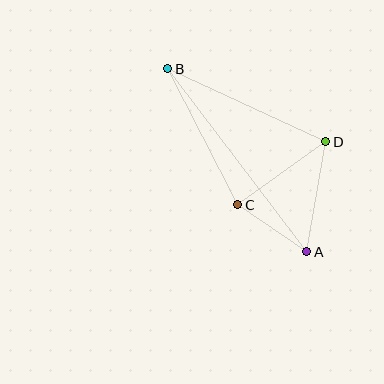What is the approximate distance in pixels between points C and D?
The distance between C and D is approximately 108 pixels.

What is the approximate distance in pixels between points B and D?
The distance between B and D is approximately 174 pixels.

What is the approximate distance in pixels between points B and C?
The distance between B and C is approximately 153 pixels.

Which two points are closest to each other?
Points A and C are closest to each other.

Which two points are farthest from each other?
Points A and B are farthest from each other.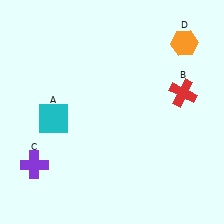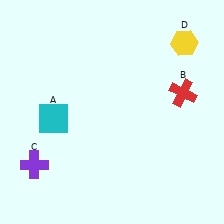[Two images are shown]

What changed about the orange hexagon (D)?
In Image 1, D is orange. In Image 2, it changed to yellow.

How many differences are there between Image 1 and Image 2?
There is 1 difference between the two images.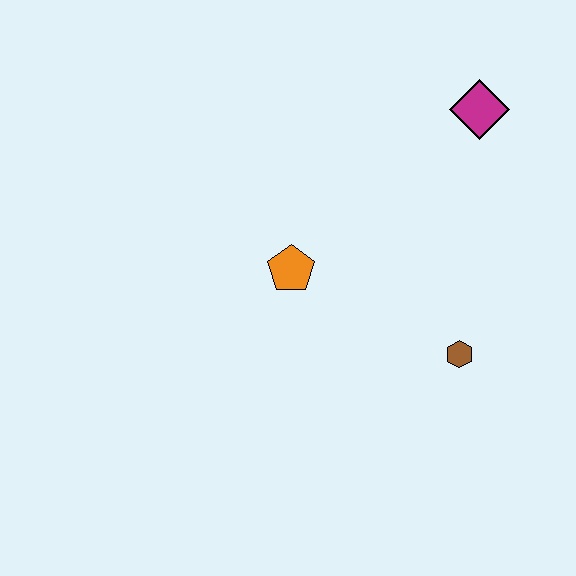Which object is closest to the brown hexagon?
The orange pentagon is closest to the brown hexagon.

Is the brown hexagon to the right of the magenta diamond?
No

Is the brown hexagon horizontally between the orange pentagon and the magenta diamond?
Yes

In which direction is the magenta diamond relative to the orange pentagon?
The magenta diamond is to the right of the orange pentagon.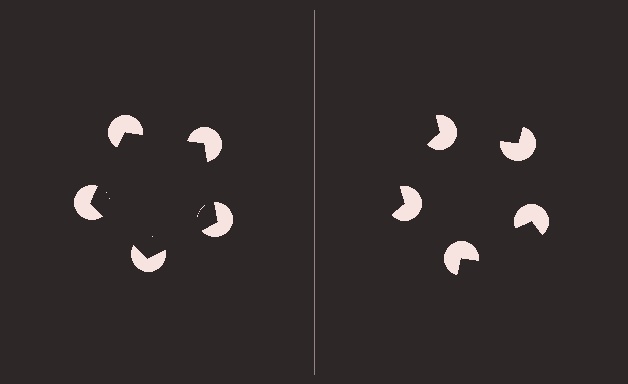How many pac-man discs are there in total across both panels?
10 — 5 on each side.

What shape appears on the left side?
An illusory pentagon.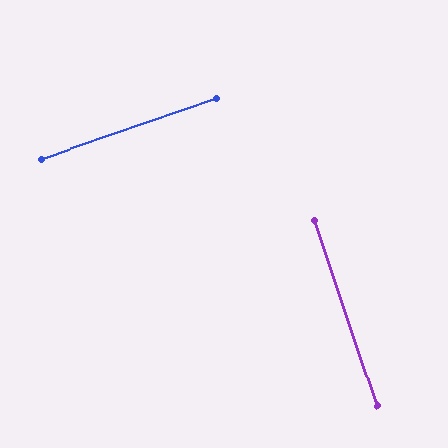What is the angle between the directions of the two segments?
Approximately 90 degrees.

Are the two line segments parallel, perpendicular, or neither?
Perpendicular — they meet at approximately 90°.